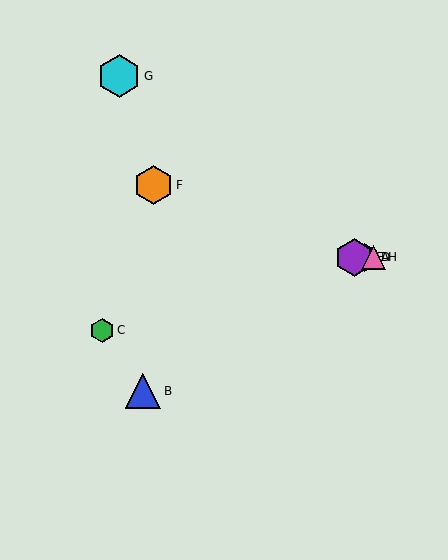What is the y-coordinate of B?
Object B is at y≈391.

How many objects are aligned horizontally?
4 objects (A, D, E, H) are aligned horizontally.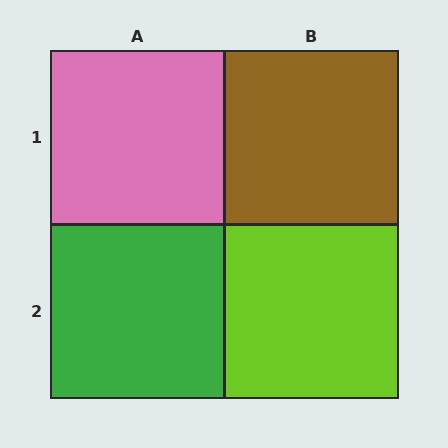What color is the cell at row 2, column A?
Green.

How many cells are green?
1 cell is green.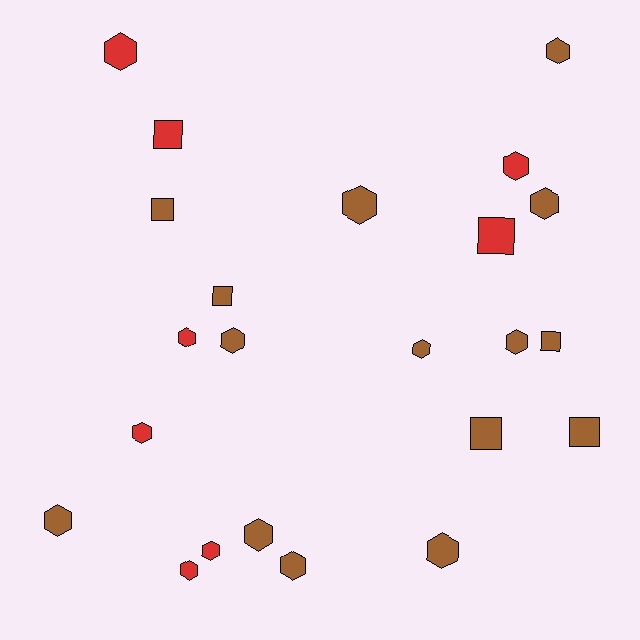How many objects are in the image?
There are 23 objects.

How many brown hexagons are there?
There are 10 brown hexagons.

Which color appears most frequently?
Brown, with 15 objects.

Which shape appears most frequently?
Hexagon, with 16 objects.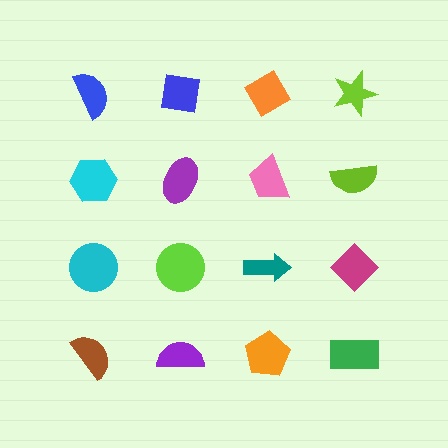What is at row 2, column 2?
A purple ellipse.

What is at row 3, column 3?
A teal arrow.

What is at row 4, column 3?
An orange pentagon.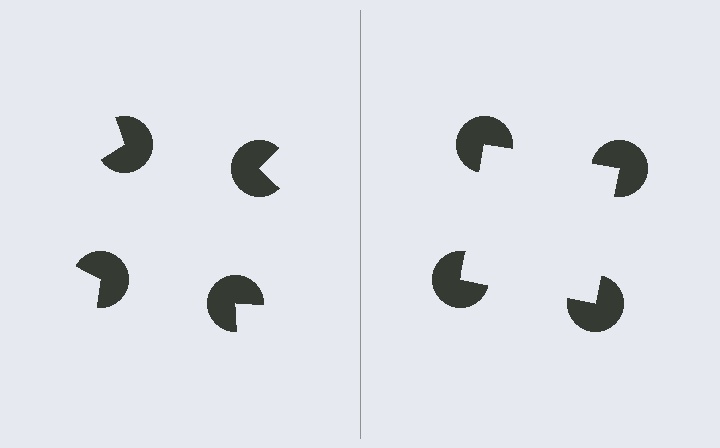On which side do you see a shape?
An illusory square appears on the right side. On the left side the wedge cuts are rotated, so no coherent shape forms.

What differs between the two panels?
The pac-man discs are positioned identically on both sides; only the wedge orientations differ. On the right they align to a square; on the left they are misaligned.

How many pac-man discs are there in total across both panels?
8 — 4 on each side.